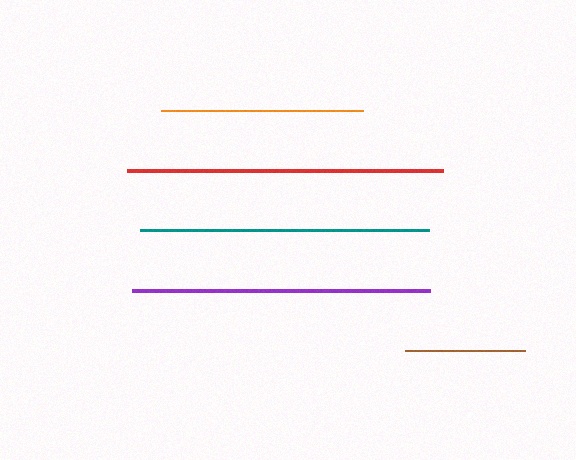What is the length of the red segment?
The red segment is approximately 316 pixels long.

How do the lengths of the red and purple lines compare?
The red and purple lines are approximately the same length.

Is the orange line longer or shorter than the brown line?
The orange line is longer than the brown line.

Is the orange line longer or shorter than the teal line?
The teal line is longer than the orange line.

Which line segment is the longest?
The red line is the longest at approximately 316 pixels.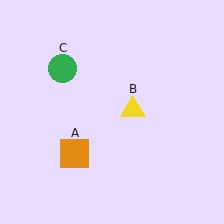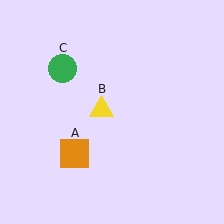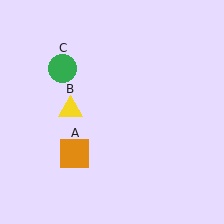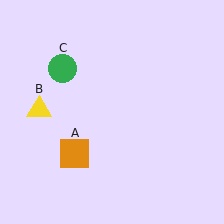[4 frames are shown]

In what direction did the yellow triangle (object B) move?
The yellow triangle (object B) moved left.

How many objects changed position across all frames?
1 object changed position: yellow triangle (object B).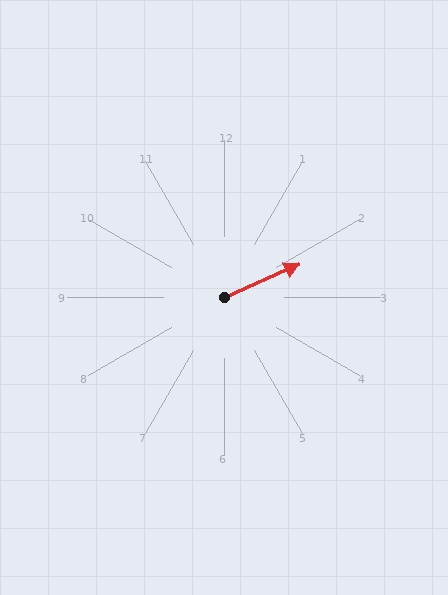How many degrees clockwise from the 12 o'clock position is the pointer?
Approximately 66 degrees.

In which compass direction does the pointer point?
Northeast.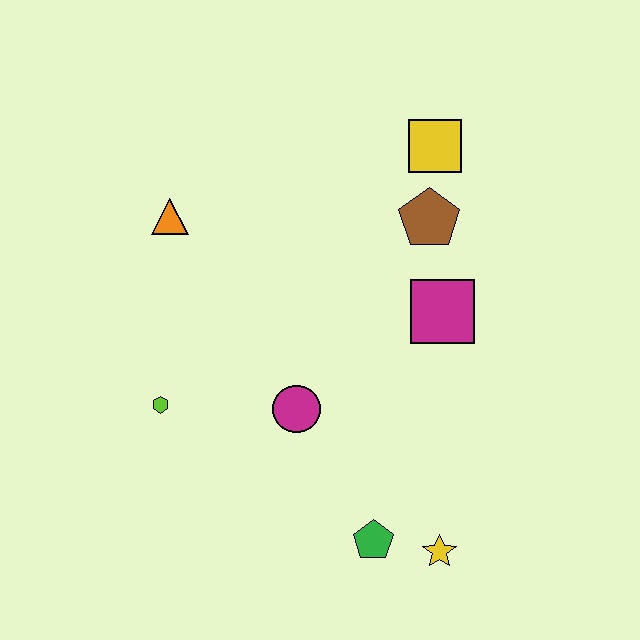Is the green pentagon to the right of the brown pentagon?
No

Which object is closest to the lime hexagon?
The magenta circle is closest to the lime hexagon.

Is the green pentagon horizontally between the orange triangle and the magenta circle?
No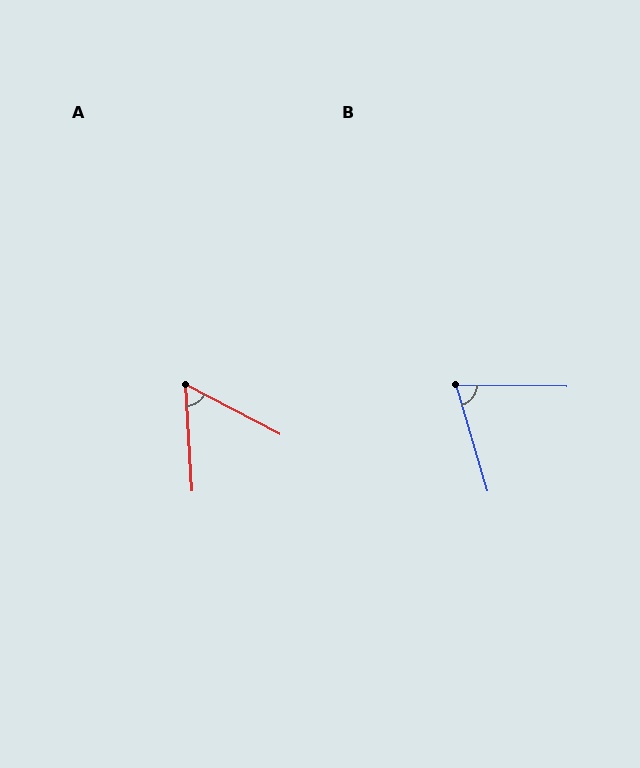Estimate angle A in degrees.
Approximately 59 degrees.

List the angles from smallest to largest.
A (59°), B (73°).